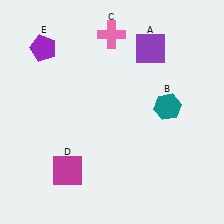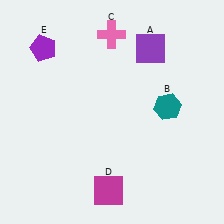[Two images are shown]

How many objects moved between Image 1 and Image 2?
1 object moved between the two images.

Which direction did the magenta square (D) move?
The magenta square (D) moved right.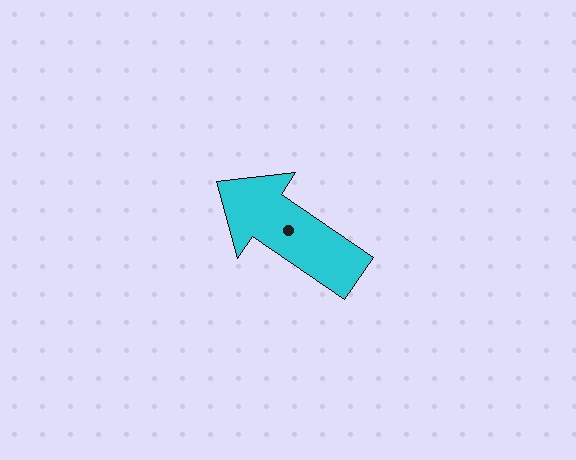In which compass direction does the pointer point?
Northwest.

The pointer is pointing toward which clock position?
Roughly 10 o'clock.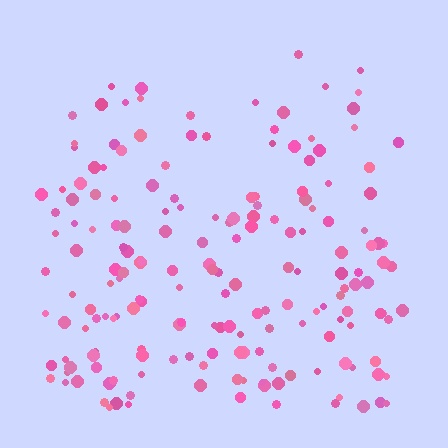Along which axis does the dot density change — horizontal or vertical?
Vertical.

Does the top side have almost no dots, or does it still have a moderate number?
Still a moderate number, just noticeably fewer than the bottom.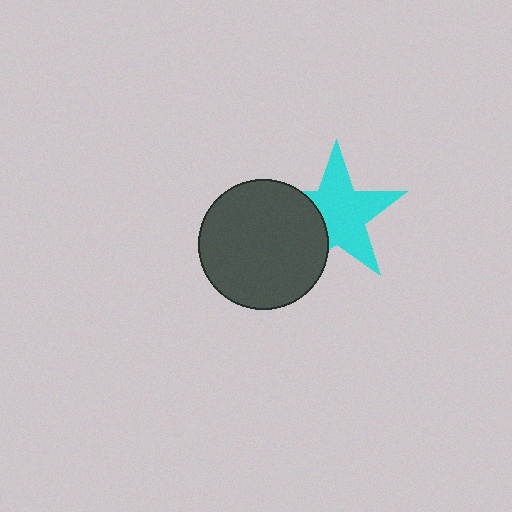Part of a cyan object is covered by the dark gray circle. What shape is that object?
It is a star.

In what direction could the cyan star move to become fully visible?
The cyan star could move right. That would shift it out from behind the dark gray circle entirely.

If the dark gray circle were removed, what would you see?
You would see the complete cyan star.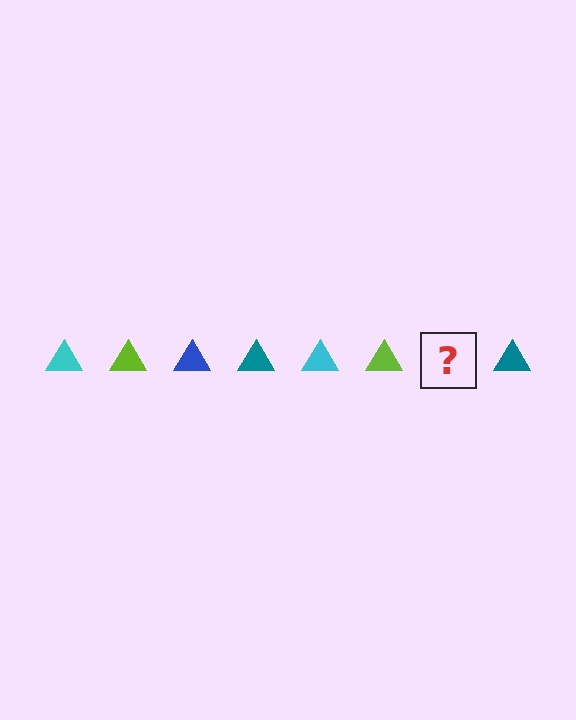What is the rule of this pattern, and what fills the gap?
The rule is that the pattern cycles through cyan, lime, blue, teal triangles. The gap should be filled with a blue triangle.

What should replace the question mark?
The question mark should be replaced with a blue triangle.